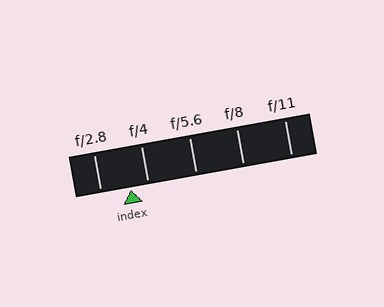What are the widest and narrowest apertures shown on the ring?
The widest aperture shown is f/2.8 and the narrowest is f/11.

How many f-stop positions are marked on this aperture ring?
There are 5 f-stop positions marked.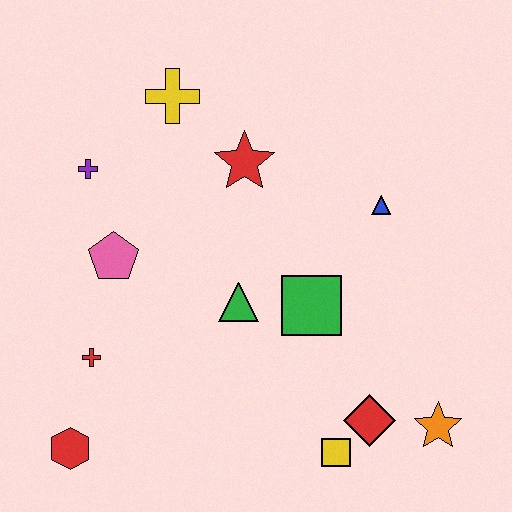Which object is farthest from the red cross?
The orange star is farthest from the red cross.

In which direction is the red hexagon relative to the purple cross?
The red hexagon is below the purple cross.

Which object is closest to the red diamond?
The yellow square is closest to the red diamond.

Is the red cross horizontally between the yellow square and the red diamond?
No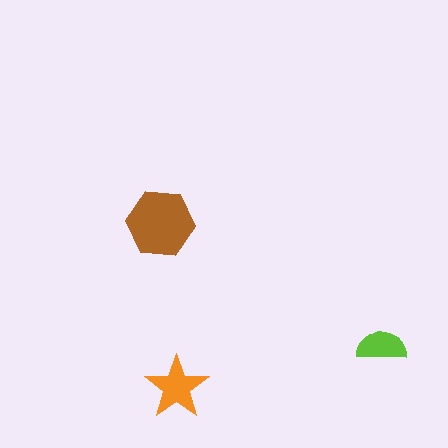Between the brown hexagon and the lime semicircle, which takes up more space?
The brown hexagon.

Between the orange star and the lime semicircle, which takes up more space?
The orange star.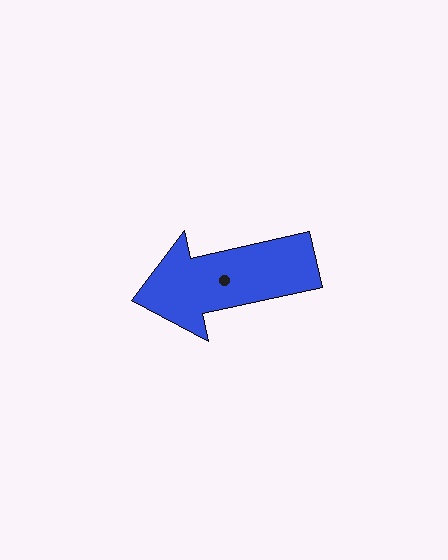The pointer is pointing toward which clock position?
Roughly 9 o'clock.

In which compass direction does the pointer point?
West.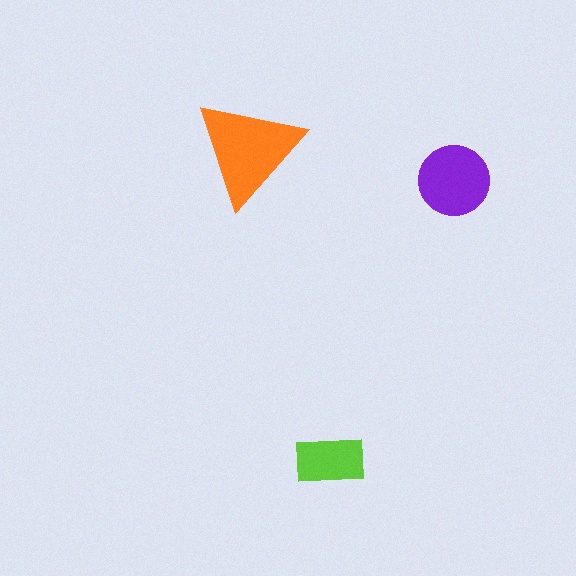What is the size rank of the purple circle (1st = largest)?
2nd.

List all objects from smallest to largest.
The lime rectangle, the purple circle, the orange triangle.